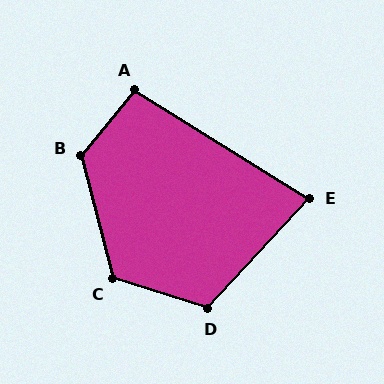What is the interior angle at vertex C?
Approximately 122 degrees (obtuse).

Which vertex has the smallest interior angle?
E, at approximately 79 degrees.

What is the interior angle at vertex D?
Approximately 115 degrees (obtuse).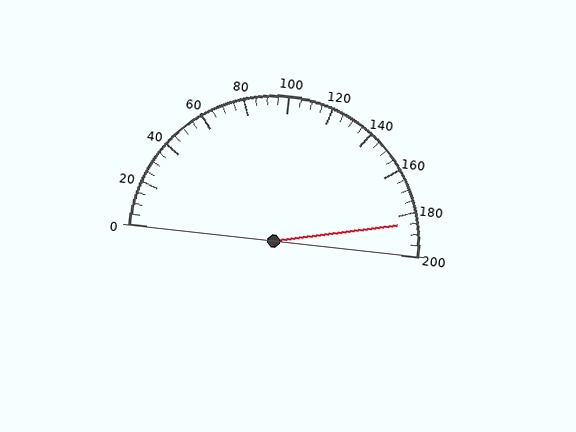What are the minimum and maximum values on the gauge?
The gauge ranges from 0 to 200.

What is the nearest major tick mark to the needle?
The nearest major tick mark is 180.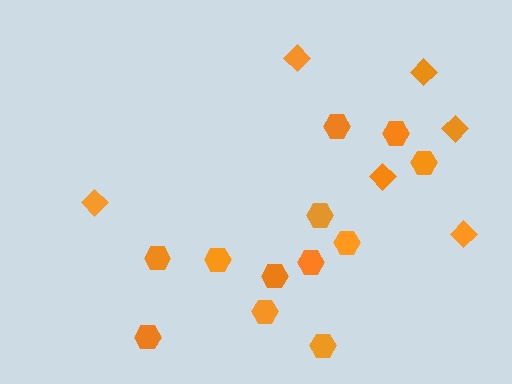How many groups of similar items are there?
There are 2 groups: one group of hexagons (12) and one group of diamonds (6).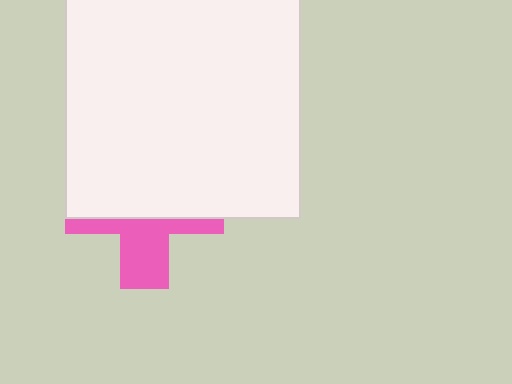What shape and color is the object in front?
The object in front is a white square.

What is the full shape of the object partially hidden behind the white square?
The partially hidden object is a pink cross.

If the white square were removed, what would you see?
You would see the complete pink cross.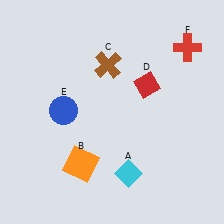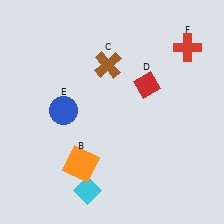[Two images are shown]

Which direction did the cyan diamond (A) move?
The cyan diamond (A) moved left.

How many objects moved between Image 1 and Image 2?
1 object moved between the two images.